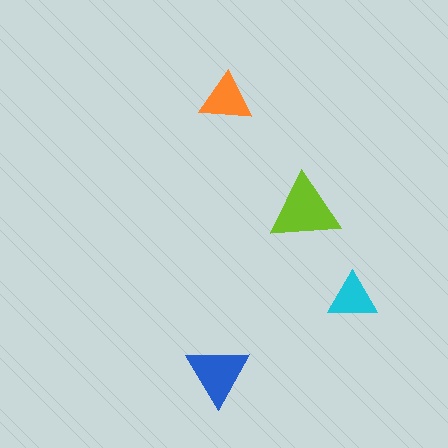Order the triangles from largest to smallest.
the lime one, the blue one, the orange one, the cyan one.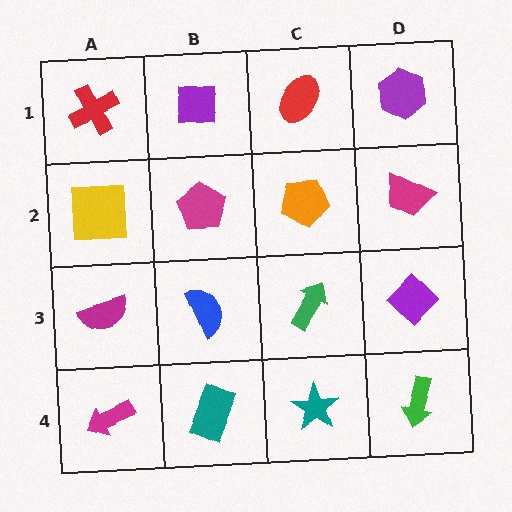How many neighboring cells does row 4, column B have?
3.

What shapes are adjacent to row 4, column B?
A blue semicircle (row 3, column B), a magenta arrow (row 4, column A), a teal star (row 4, column C).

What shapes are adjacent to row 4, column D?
A purple diamond (row 3, column D), a teal star (row 4, column C).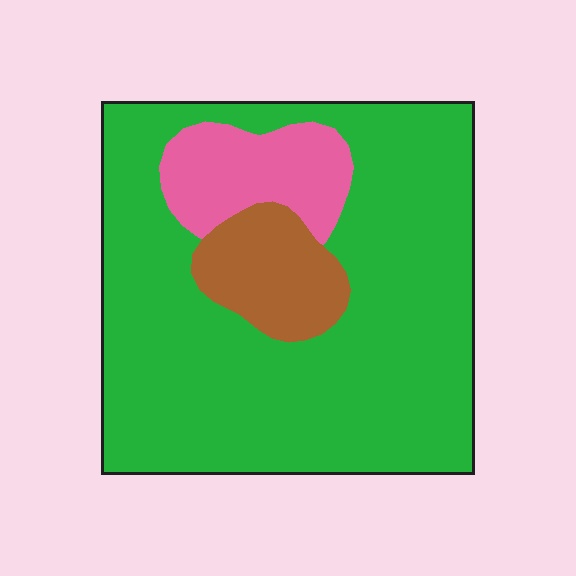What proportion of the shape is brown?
Brown takes up about one tenth (1/10) of the shape.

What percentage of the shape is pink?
Pink takes up about one eighth (1/8) of the shape.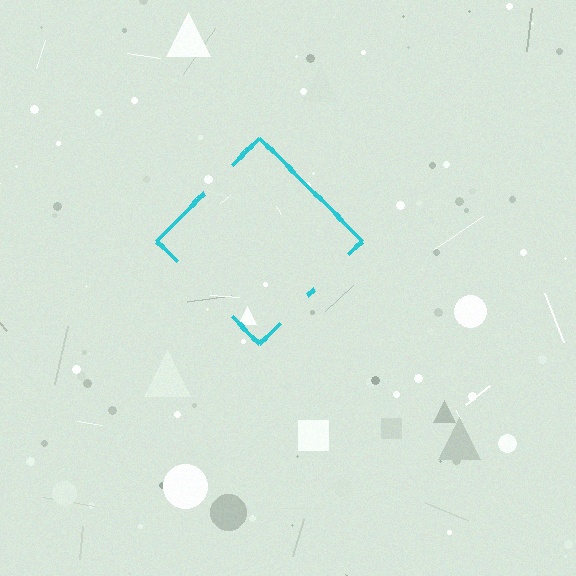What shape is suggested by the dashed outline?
The dashed outline suggests a diamond.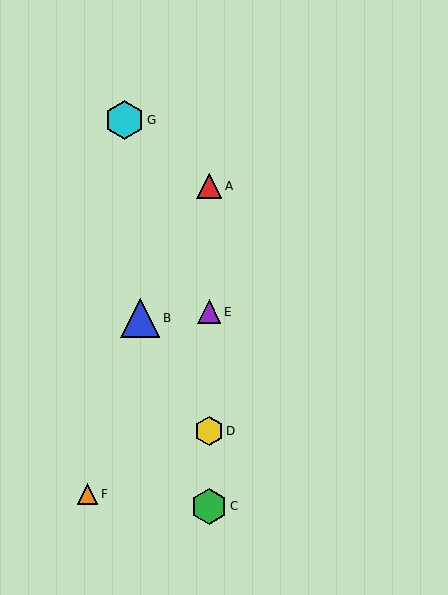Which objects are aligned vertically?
Objects A, C, D, E are aligned vertically.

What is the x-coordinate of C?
Object C is at x≈209.